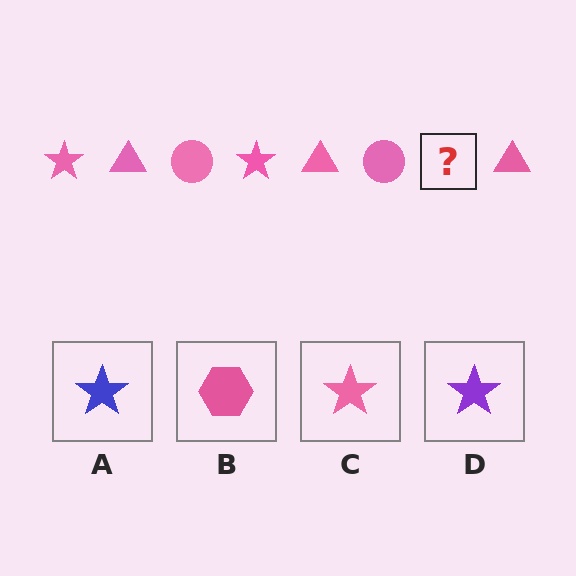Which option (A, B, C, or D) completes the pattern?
C.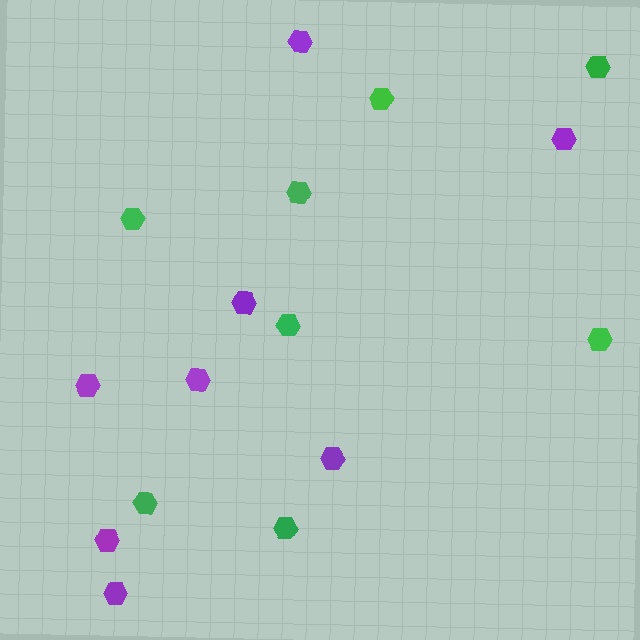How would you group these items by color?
There are 2 groups: one group of purple hexagons (8) and one group of green hexagons (8).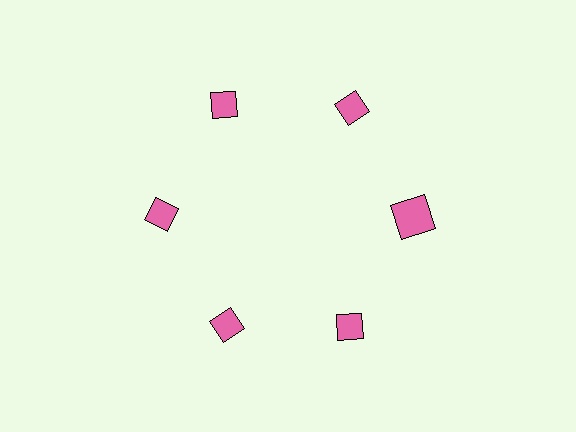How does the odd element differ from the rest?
It has a different shape: square instead of diamond.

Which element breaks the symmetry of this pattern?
The pink square at roughly the 3 o'clock position breaks the symmetry. All other shapes are pink diamonds.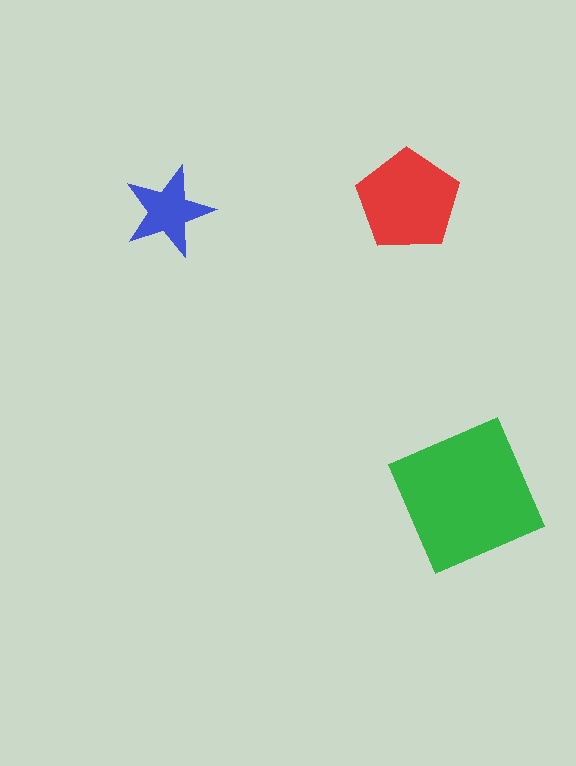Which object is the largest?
The green square.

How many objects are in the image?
There are 3 objects in the image.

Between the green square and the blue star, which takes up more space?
The green square.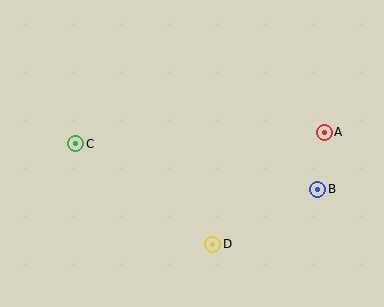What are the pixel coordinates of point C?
Point C is at (76, 144).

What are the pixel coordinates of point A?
Point A is at (324, 132).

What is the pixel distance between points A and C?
The distance between A and C is 249 pixels.